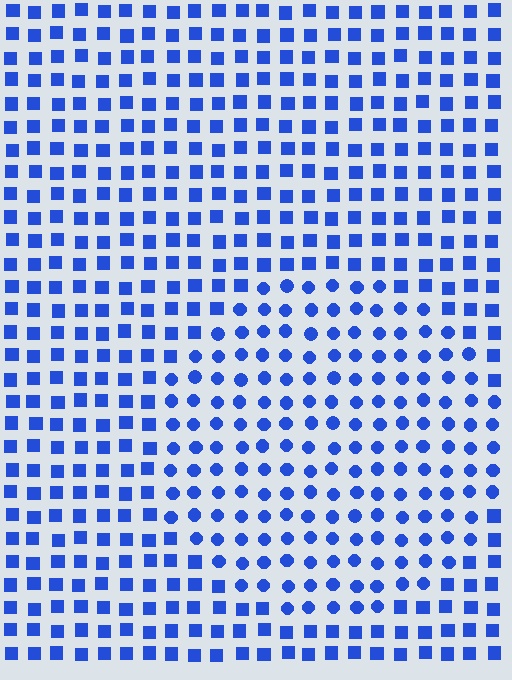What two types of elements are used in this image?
The image uses circles inside the circle region and squares outside it.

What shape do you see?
I see a circle.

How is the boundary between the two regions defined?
The boundary is defined by a change in element shape: circles inside vs. squares outside. All elements share the same color and spacing.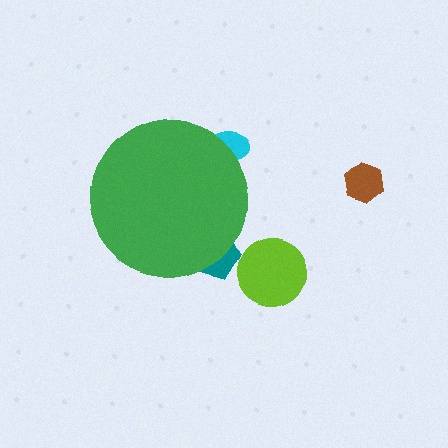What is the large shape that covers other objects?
A green circle.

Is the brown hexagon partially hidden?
No, the brown hexagon is fully visible.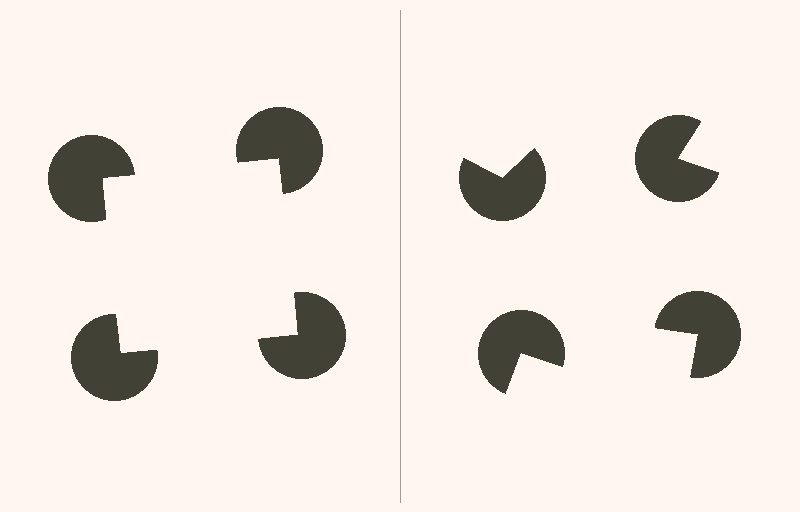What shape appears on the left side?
An illusory square.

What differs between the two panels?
The pac-man discs are positioned identically on both sides; only the wedge orientations differ. On the left they align to a square; on the right they are misaligned.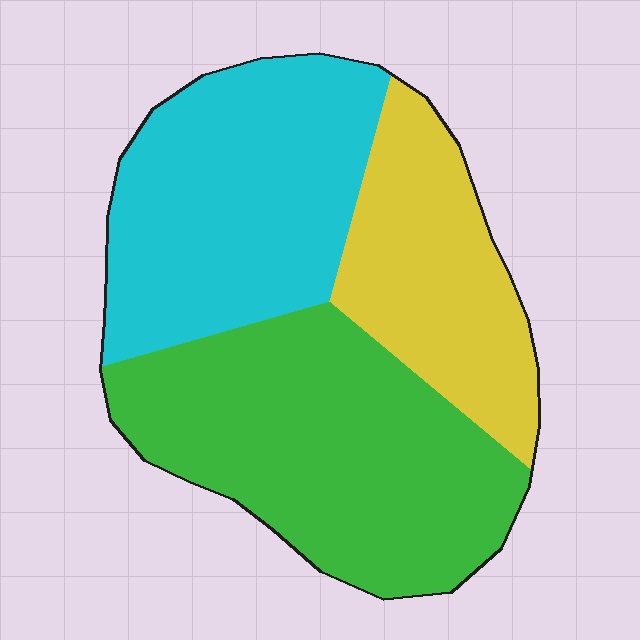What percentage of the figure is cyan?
Cyan takes up about one third (1/3) of the figure.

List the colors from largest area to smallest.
From largest to smallest: green, cyan, yellow.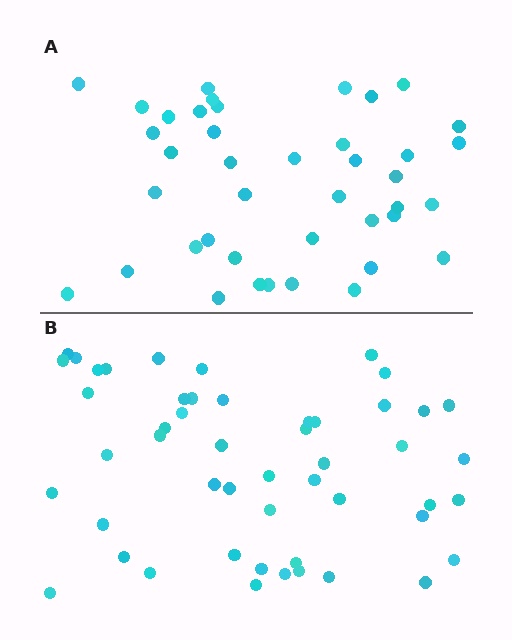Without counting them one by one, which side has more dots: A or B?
Region B (the bottom region) has more dots.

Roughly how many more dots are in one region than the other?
Region B has roughly 8 or so more dots than region A.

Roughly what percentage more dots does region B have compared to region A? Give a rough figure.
About 20% more.